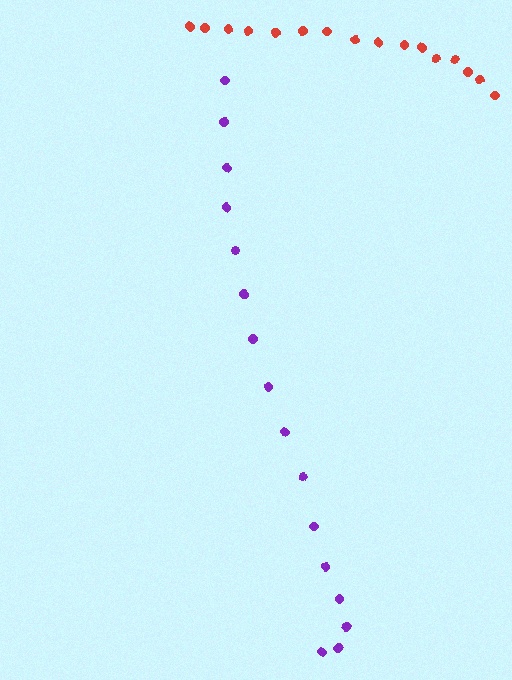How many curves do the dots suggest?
There are 2 distinct paths.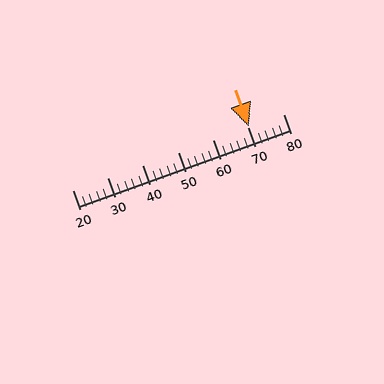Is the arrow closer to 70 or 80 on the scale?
The arrow is closer to 70.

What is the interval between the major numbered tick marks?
The major tick marks are spaced 10 units apart.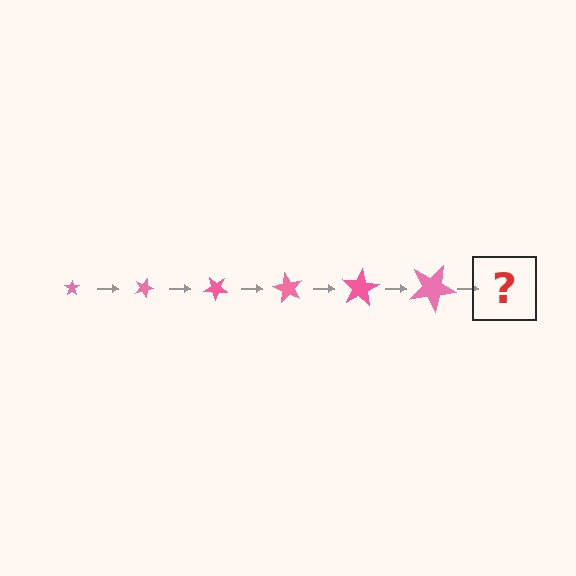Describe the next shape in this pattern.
It should be a star, larger than the previous one and rotated 120 degrees from the start.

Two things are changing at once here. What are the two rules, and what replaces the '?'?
The two rules are that the star grows larger each step and it rotates 20 degrees each step. The '?' should be a star, larger than the previous one and rotated 120 degrees from the start.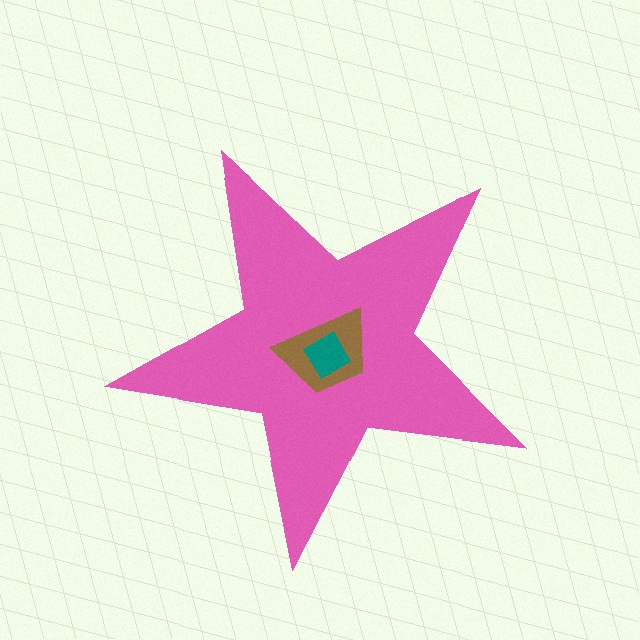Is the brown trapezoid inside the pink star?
Yes.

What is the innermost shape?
The teal diamond.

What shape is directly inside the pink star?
The brown trapezoid.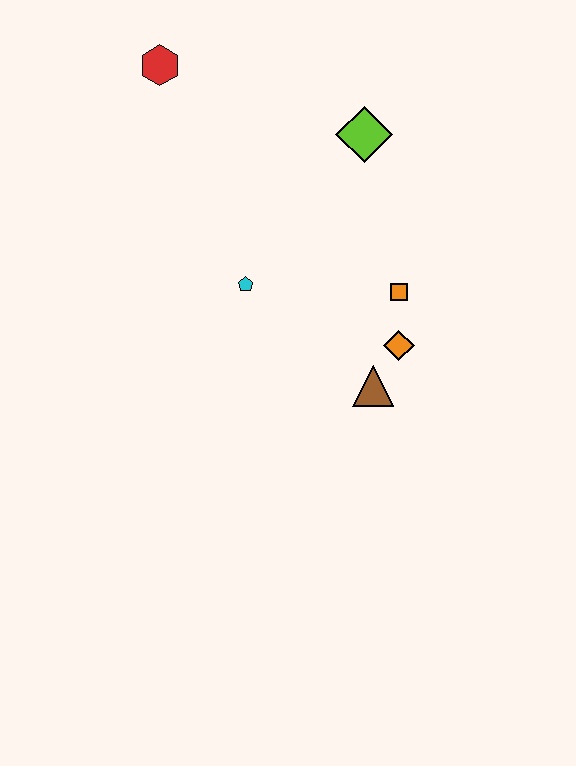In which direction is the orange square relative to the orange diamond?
The orange square is above the orange diamond.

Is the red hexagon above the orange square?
Yes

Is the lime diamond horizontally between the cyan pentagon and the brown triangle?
Yes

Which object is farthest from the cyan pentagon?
The red hexagon is farthest from the cyan pentagon.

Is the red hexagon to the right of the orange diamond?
No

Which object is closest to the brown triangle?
The orange diamond is closest to the brown triangle.